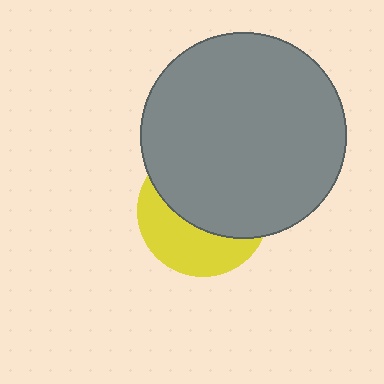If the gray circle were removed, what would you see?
You would see the complete yellow circle.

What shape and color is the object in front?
The object in front is a gray circle.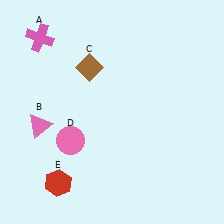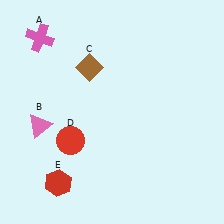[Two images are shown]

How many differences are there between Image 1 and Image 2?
There is 1 difference between the two images.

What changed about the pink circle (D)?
In Image 1, D is pink. In Image 2, it changed to red.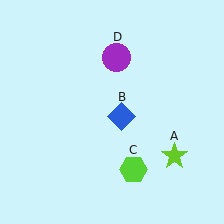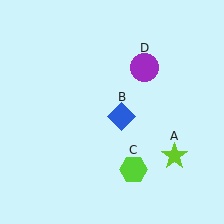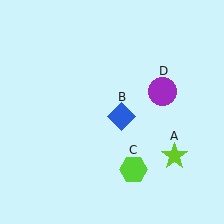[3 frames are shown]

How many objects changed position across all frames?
1 object changed position: purple circle (object D).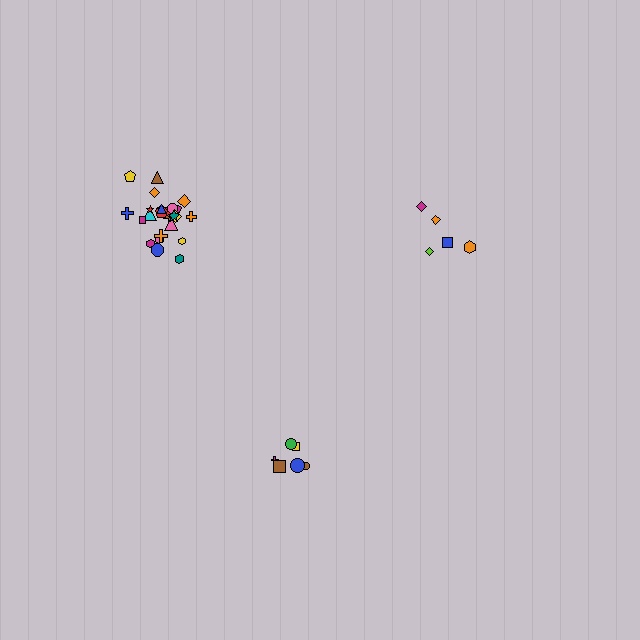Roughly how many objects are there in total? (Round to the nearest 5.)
Roughly 35 objects in total.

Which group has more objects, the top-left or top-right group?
The top-left group.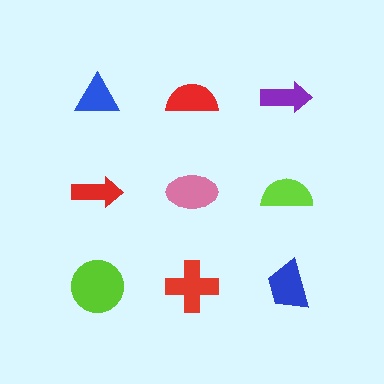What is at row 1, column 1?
A blue triangle.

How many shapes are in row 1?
3 shapes.